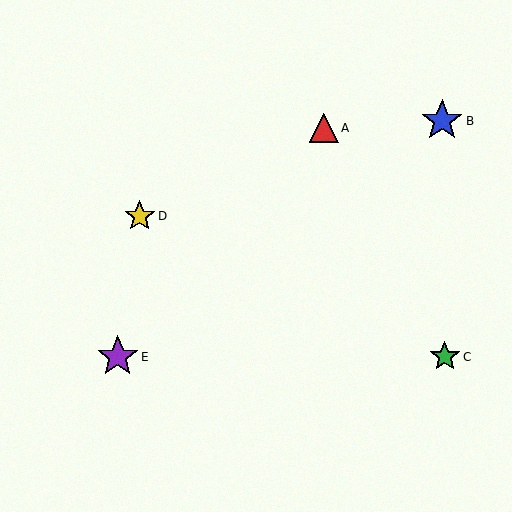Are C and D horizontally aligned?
No, C is at y≈357 and D is at y≈216.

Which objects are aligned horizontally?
Objects C, E are aligned horizontally.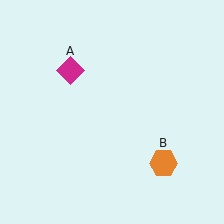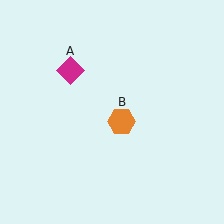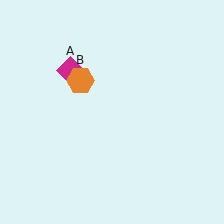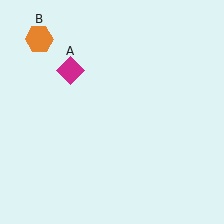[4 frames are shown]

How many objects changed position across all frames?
1 object changed position: orange hexagon (object B).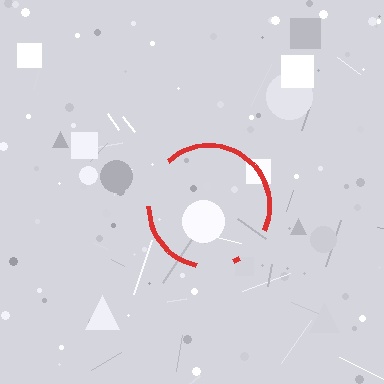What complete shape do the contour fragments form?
The contour fragments form a circle.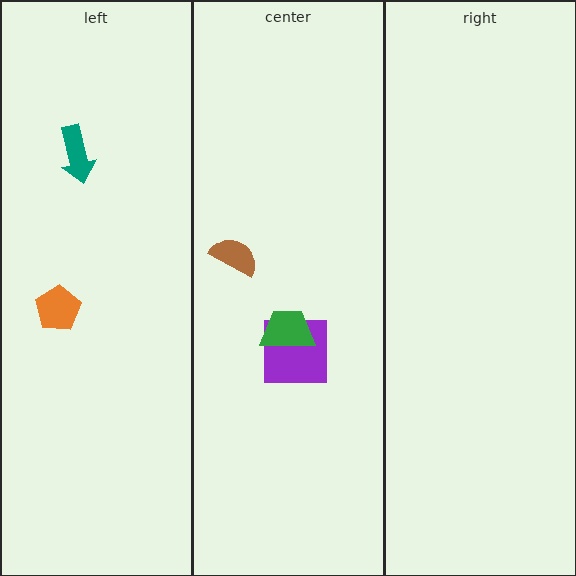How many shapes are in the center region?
3.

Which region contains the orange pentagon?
The left region.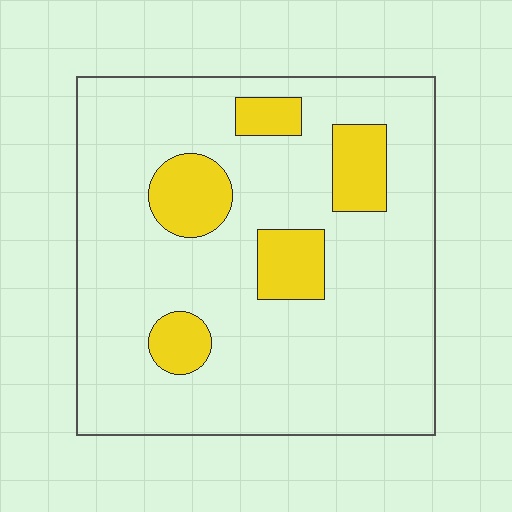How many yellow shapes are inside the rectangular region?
5.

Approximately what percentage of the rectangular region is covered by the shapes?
Approximately 15%.